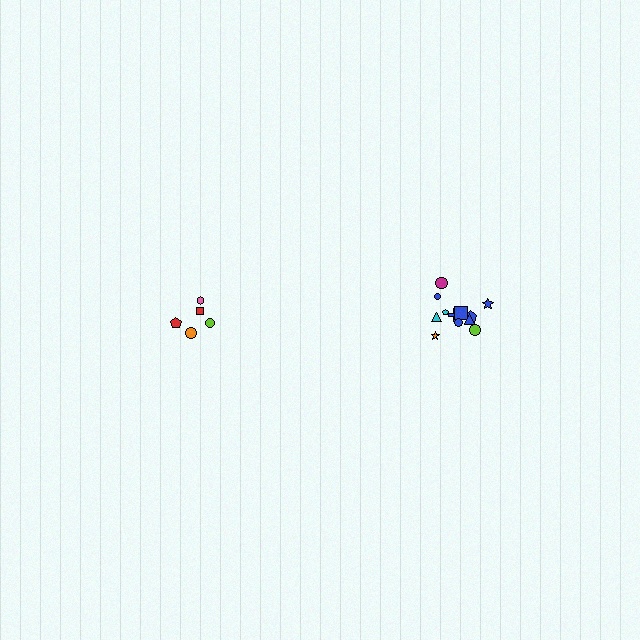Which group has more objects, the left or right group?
The right group.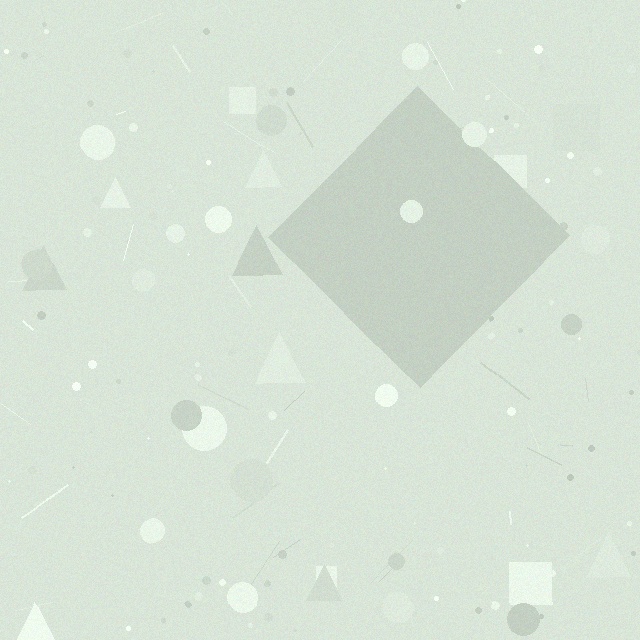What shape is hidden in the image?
A diamond is hidden in the image.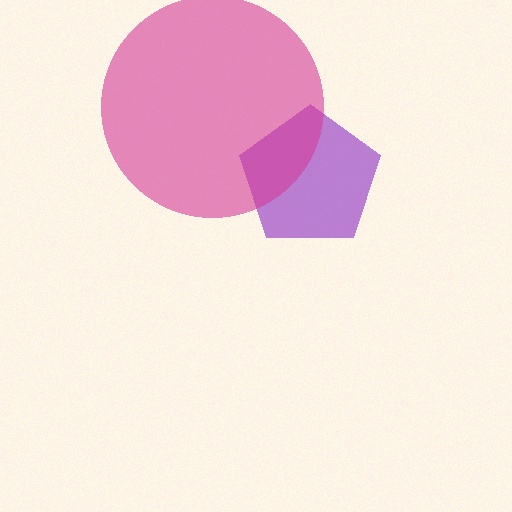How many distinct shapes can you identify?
There are 2 distinct shapes: a purple pentagon, a magenta circle.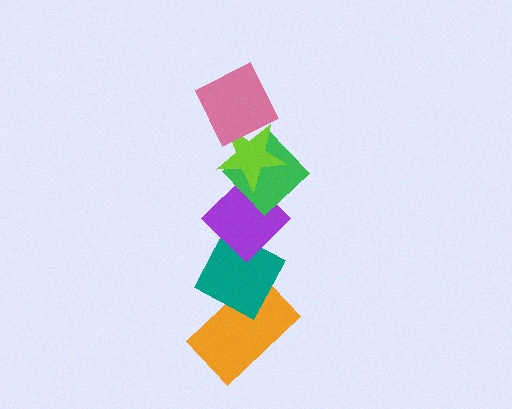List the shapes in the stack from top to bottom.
From top to bottom: the pink square, the lime star, the green diamond, the purple diamond, the teal diamond, the orange rectangle.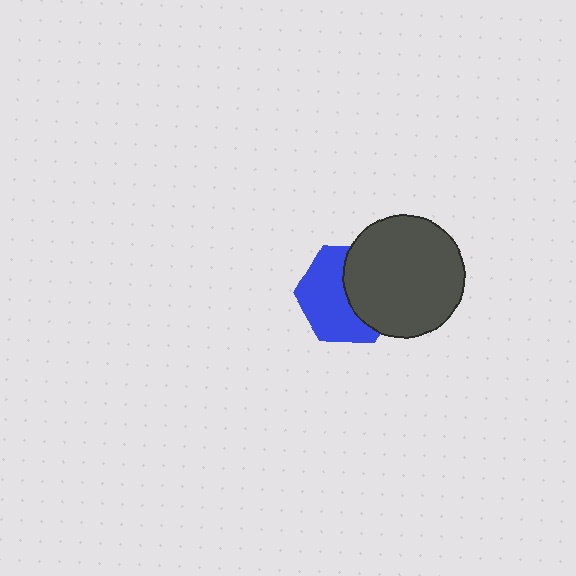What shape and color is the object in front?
The object in front is a dark gray circle.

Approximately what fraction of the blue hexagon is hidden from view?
Roughly 45% of the blue hexagon is hidden behind the dark gray circle.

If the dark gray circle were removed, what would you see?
You would see the complete blue hexagon.